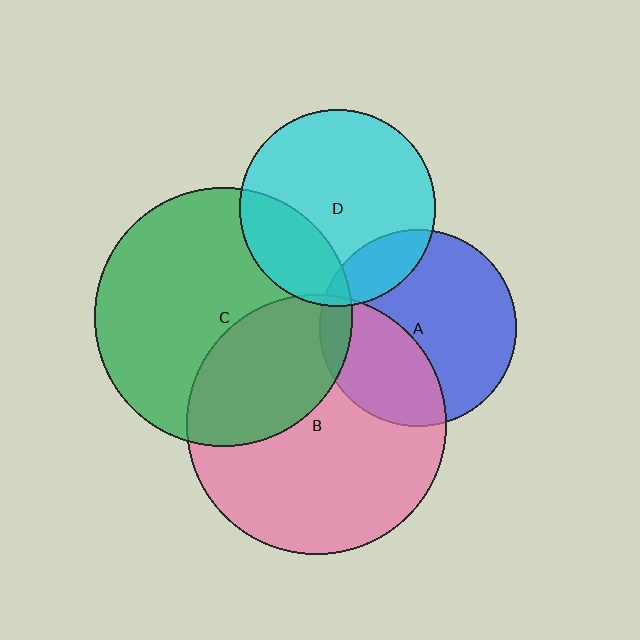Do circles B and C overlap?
Yes.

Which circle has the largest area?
Circle B (pink).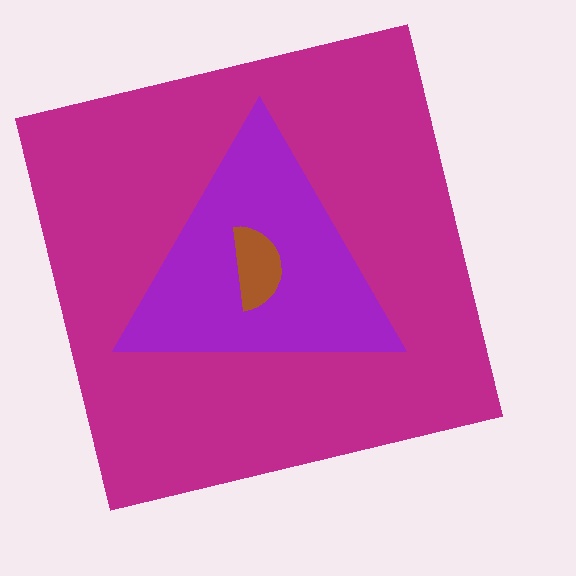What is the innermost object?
The brown semicircle.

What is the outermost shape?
The magenta square.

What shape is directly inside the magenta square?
The purple triangle.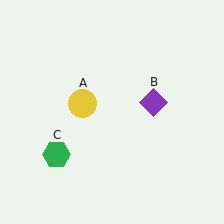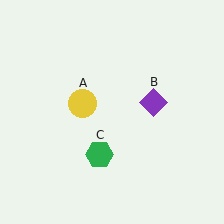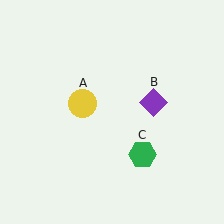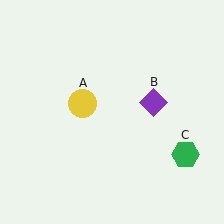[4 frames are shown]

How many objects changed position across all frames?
1 object changed position: green hexagon (object C).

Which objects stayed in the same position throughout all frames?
Yellow circle (object A) and purple diamond (object B) remained stationary.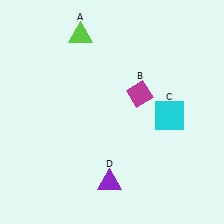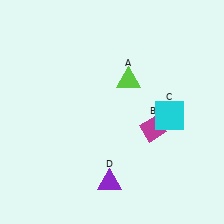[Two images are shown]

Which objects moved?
The objects that moved are: the lime triangle (A), the magenta diamond (B).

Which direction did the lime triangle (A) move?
The lime triangle (A) moved right.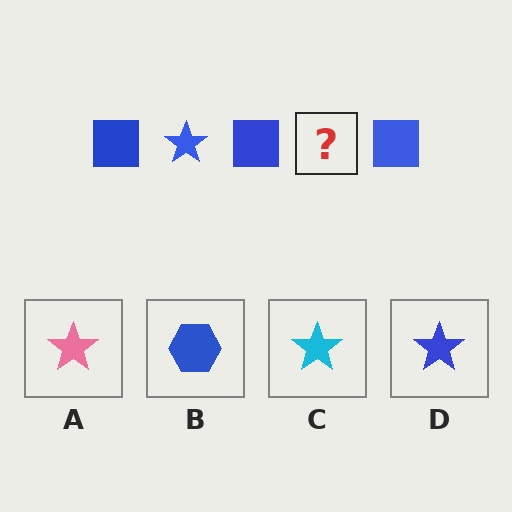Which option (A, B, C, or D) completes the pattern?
D.